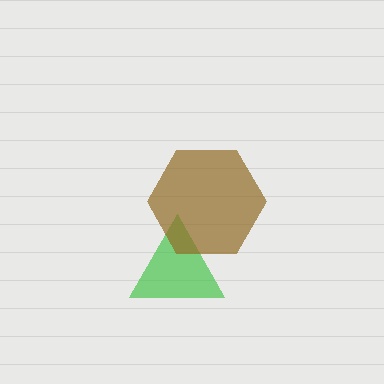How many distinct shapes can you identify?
There are 2 distinct shapes: a green triangle, a brown hexagon.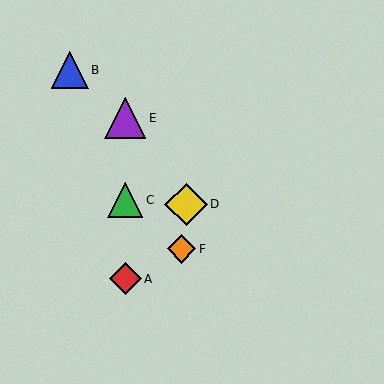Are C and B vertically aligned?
No, C is at x≈125 and B is at x≈70.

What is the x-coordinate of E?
Object E is at x≈125.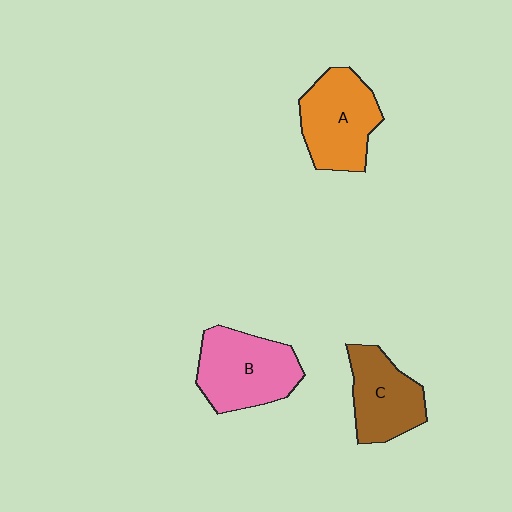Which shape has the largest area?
Shape B (pink).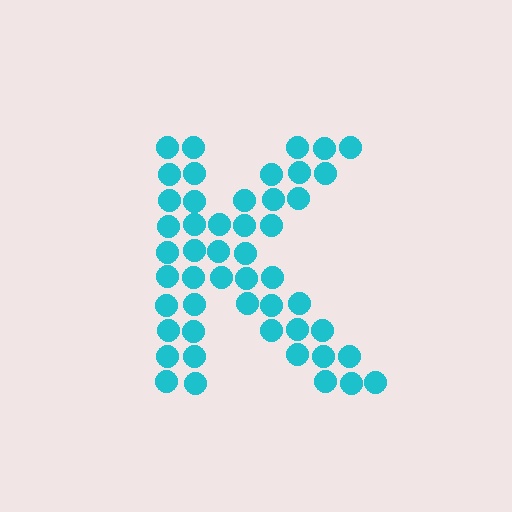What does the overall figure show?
The overall figure shows the letter K.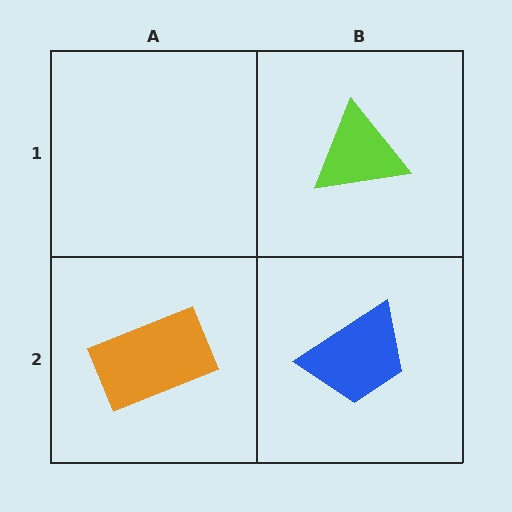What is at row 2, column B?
A blue trapezoid.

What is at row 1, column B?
A lime triangle.